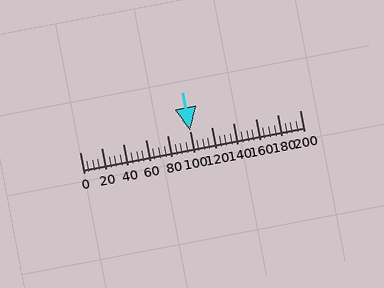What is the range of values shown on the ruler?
The ruler shows values from 0 to 200.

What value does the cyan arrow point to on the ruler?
The cyan arrow points to approximately 100.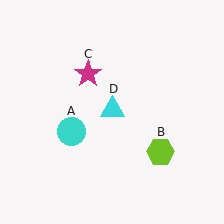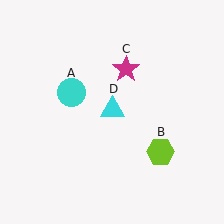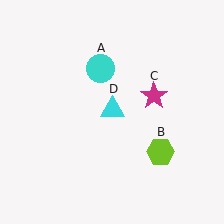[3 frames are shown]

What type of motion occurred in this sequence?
The cyan circle (object A), magenta star (object C) rotated clockwise around the center of the scene.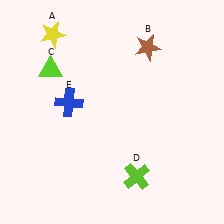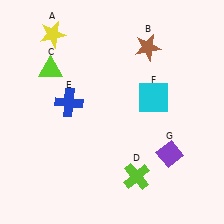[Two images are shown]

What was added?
A cyan square (F), a purple diamond (G) were added in Image 2.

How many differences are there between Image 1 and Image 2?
There are 2 differences between the two images.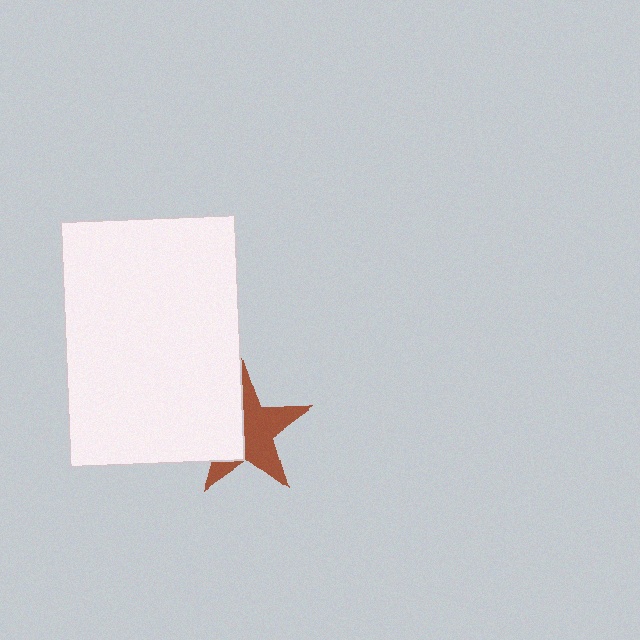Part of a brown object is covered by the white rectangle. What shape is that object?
It is a star.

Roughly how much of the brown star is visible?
About half of it is visible (roughly 59%).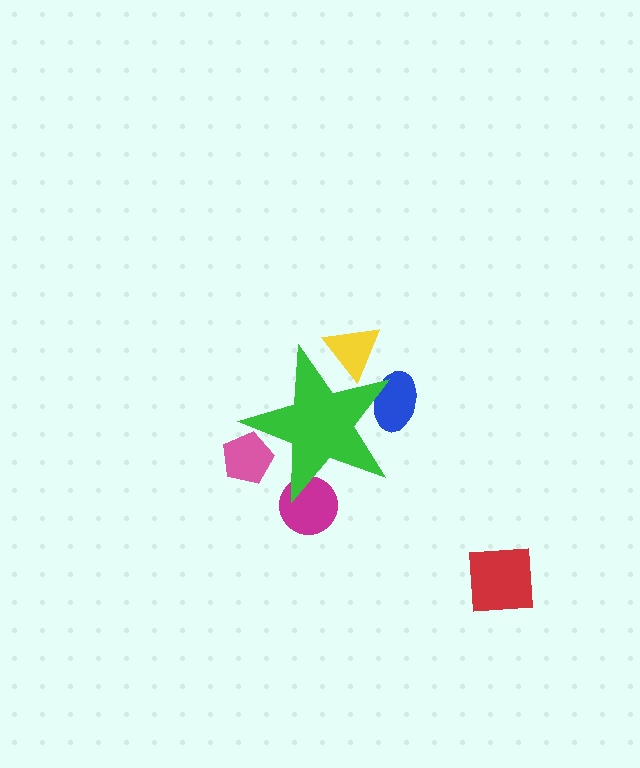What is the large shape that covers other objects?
A green star.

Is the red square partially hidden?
No, the red square is fully visible.